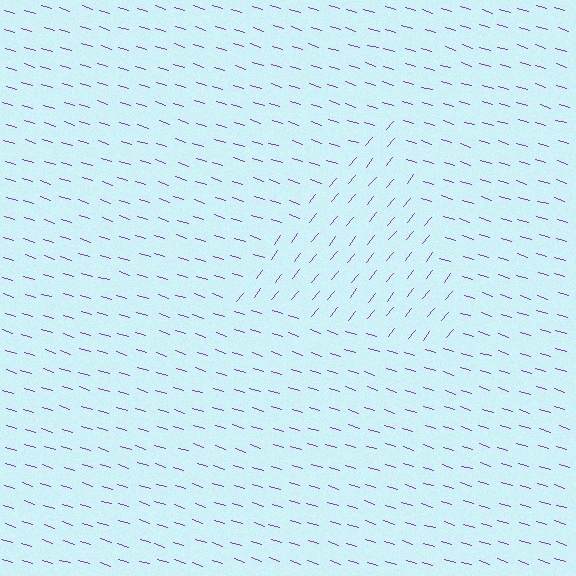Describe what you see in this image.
The image is filled with small purple line segments. A triangle region in the image has lines oriented differently from the surrounding lines, creating a visible texture boundary.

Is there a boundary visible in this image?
Yes, there is a texture boundary formed by a change in line orientation.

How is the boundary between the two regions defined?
The boundary is defined purely by a change in line orientation (approximately 69 degrees difference). All lines are the same color and thickness.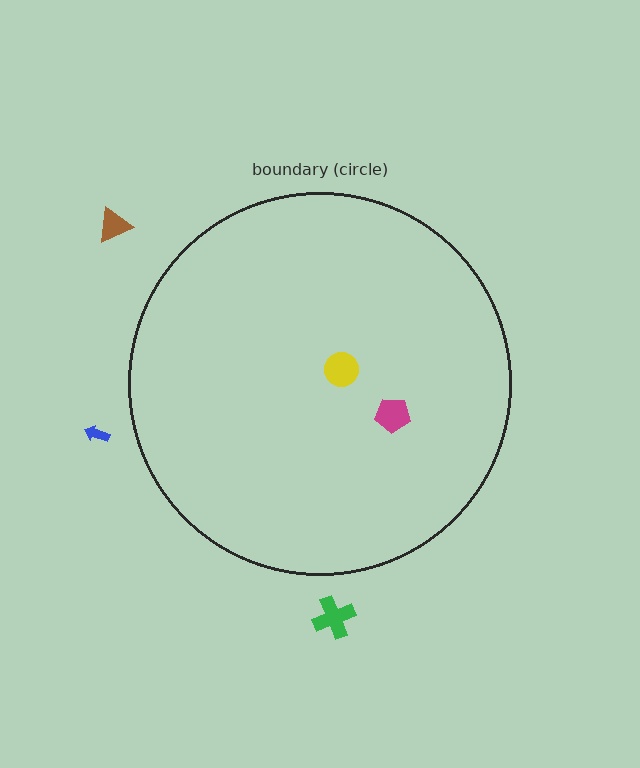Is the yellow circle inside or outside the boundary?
Inside.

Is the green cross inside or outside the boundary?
Outside.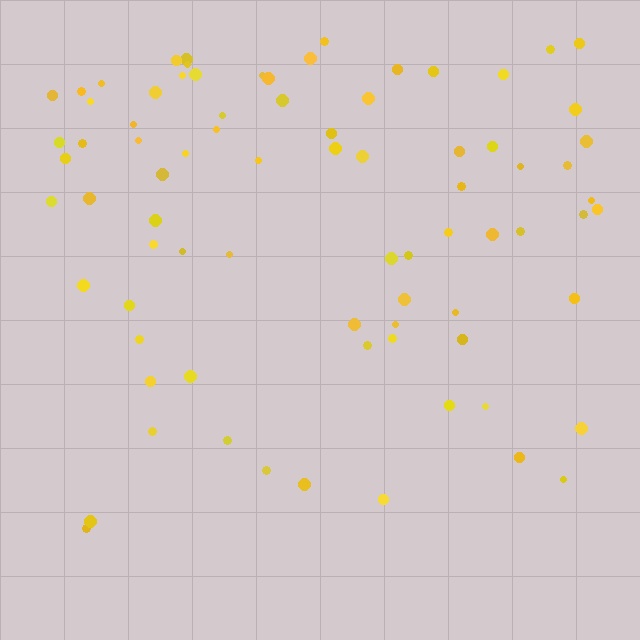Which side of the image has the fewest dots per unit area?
The bottom.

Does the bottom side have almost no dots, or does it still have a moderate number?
Still a moderate number, just noticeably fewer than the top.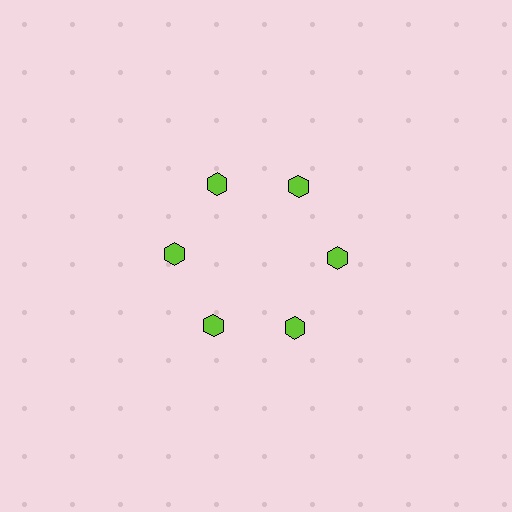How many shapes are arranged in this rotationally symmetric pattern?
There are 6 shapes, arranged in 6 groups of 1.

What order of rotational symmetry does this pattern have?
This pattern has 6-fold rotational symmetry.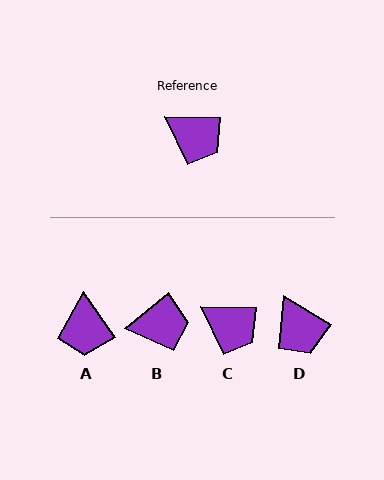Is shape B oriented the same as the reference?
No, it is off by about 40 degrees.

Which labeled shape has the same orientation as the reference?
C.